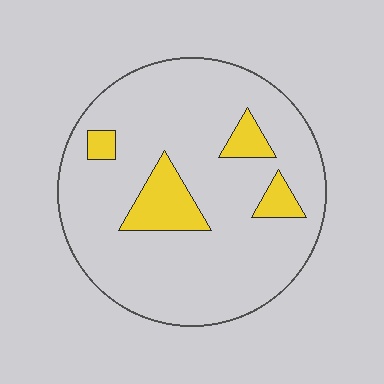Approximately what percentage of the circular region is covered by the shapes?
Approximately 15%.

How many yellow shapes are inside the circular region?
4.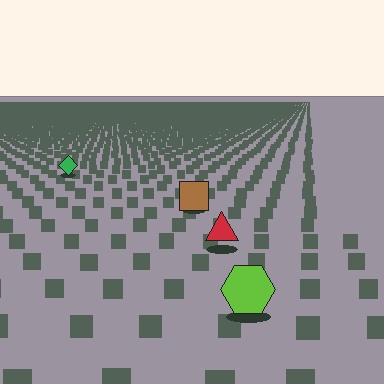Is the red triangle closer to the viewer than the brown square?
Yes. The red triangle is closer — you can tell from the texture gradient: the ground texture is coarser near it.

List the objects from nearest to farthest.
From nearest to farthest: the lime hexagon, the red triangle, the brown square, the green diamond.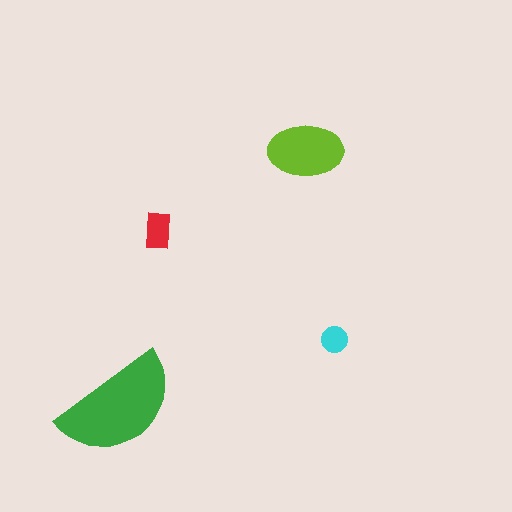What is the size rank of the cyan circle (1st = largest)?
4th.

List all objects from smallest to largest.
The cyan circle, the red rectangle, the lime ellipse, the green semicircle.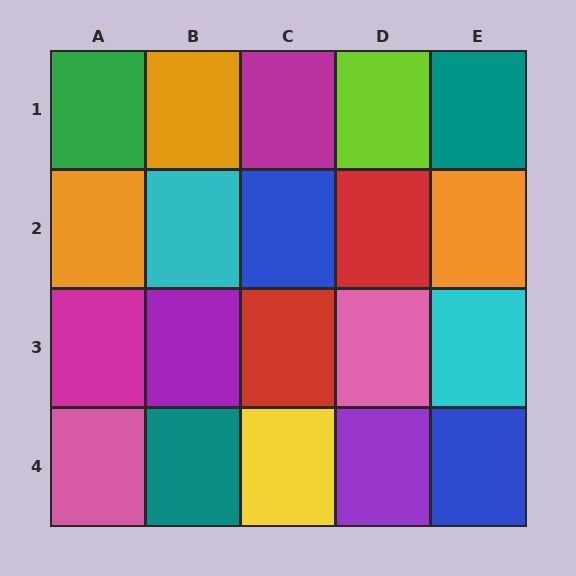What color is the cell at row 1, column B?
Orange.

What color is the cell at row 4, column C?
Yellow.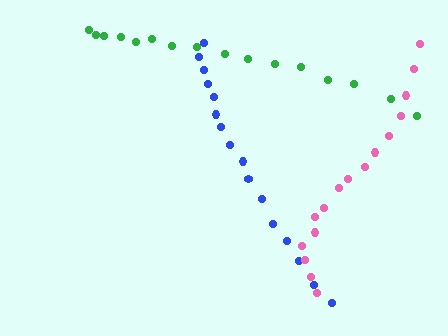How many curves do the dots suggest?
There are 3 distinct paths.